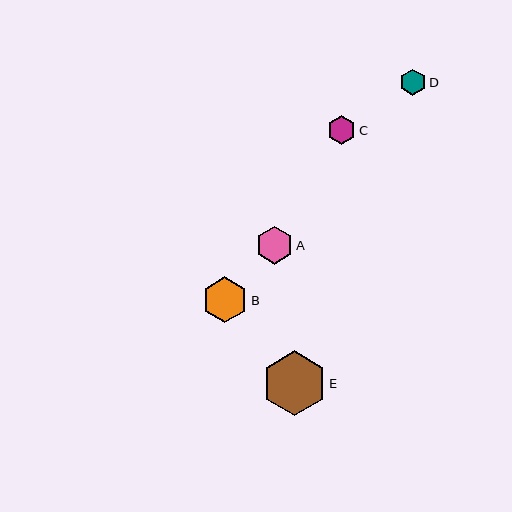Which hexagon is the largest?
Hexagon E is the largest with a size of approximately 64 pixels.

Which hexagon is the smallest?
Hexagon D is the smallest with a size of approximately 26 pixels.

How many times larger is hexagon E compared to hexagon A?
Hexagon E is approximately 1.7 times the size of hexagon A.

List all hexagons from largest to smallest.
From largest to smallest: E, B, A, C, D.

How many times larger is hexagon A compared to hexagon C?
Hexagon A is approximately 1.3 times the size of hexagon C.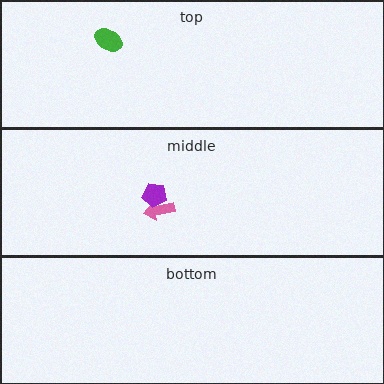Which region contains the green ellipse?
The top region.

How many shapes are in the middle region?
2.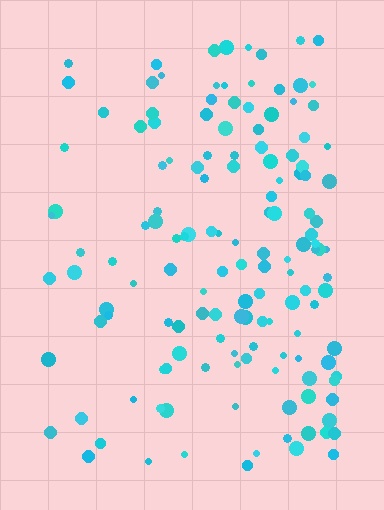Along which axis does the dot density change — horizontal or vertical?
Horizontal.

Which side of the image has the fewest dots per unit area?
The left.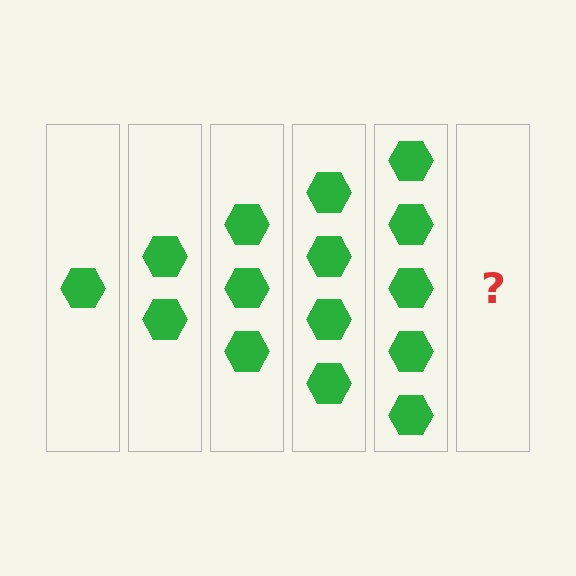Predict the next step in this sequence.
The next step is 6 hexagons.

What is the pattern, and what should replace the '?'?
The pattern is that each step adds one more hexagon. The '?' should be 6 hexagons.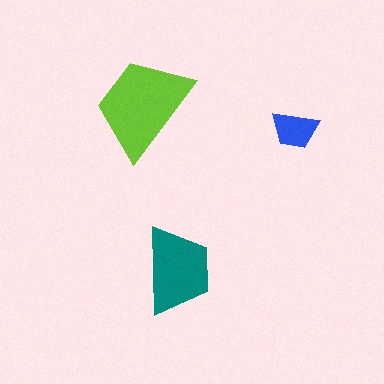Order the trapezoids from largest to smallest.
the lime one, the teal one, the blue one.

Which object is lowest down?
The teal trapezoid is bottommost.